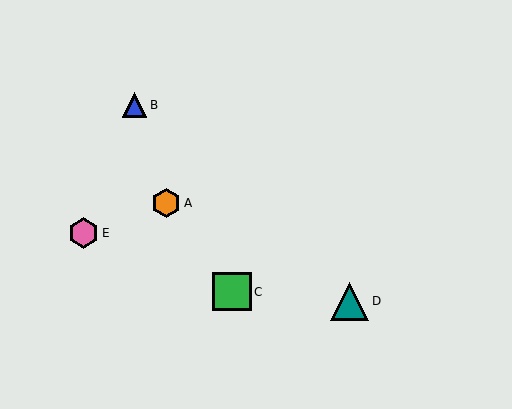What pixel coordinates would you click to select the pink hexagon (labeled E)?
Click at (84, 233) to select the pink hexagon E.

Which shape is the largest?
The green square (labeled C) is the largest.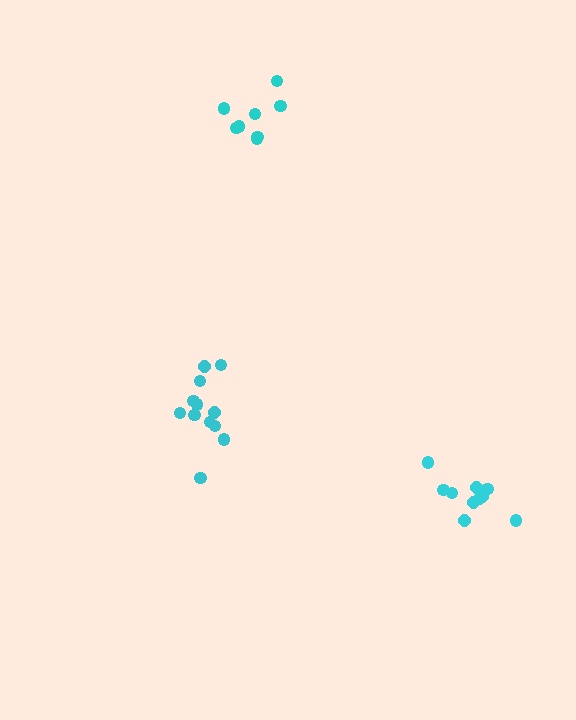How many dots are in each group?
Group 1: 11 dots, Group 2: 8 dots, Group 3: 12 dots (31 total).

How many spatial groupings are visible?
There are 3 spatial groupings.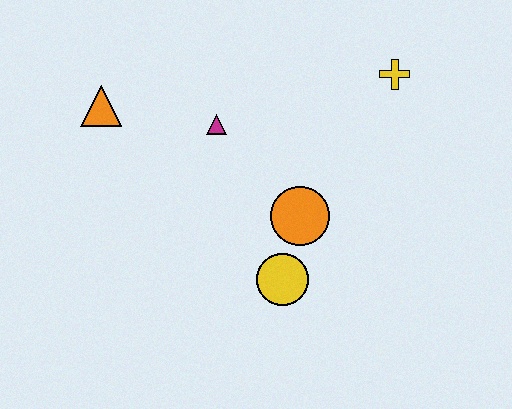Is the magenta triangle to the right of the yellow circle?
No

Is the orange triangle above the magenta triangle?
Yes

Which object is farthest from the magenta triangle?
The yellow cross is farthest from the magenta triangle.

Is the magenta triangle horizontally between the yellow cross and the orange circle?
No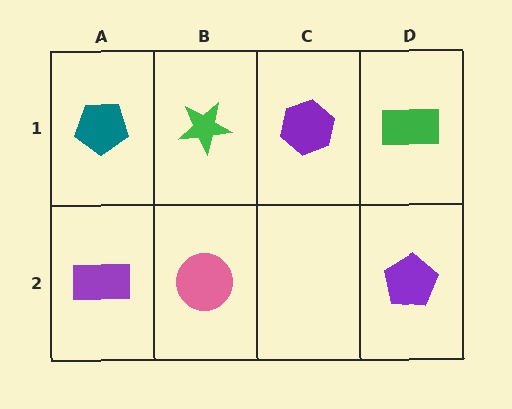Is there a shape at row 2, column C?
No, that cell is empty.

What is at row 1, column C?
A purple hexagon.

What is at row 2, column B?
A pink circle.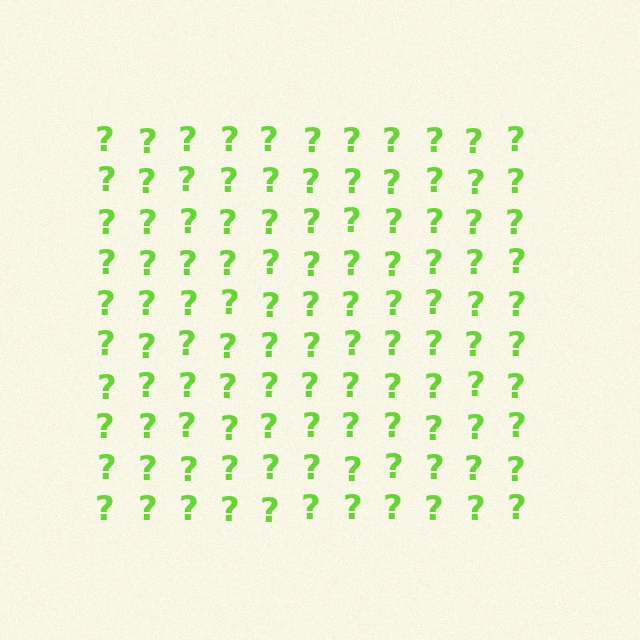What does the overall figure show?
The overall figure shows a square.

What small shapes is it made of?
It is made of small question marks.